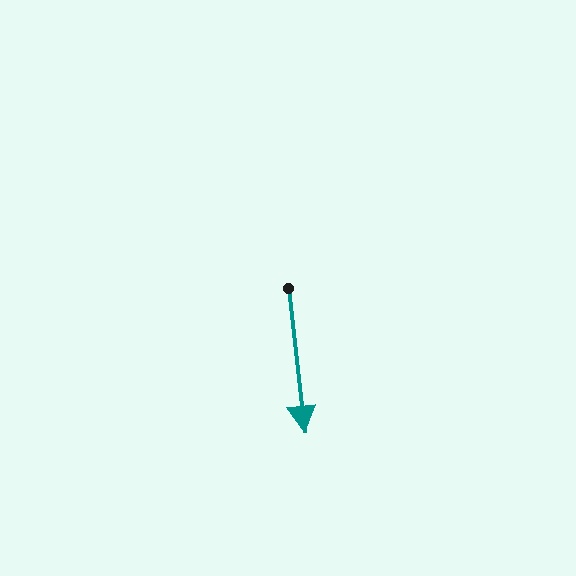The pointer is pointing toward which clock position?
Roughly 6 o'clock.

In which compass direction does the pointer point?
South.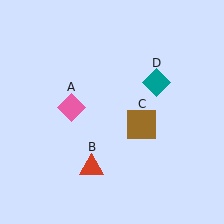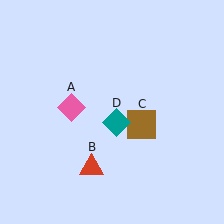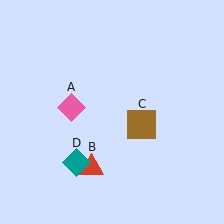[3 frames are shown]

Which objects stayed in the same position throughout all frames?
Pink diamond (object A) and red triangle (object B) and brown square (object C) remained stationary.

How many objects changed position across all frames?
1 object changed position: teal diamond (object D).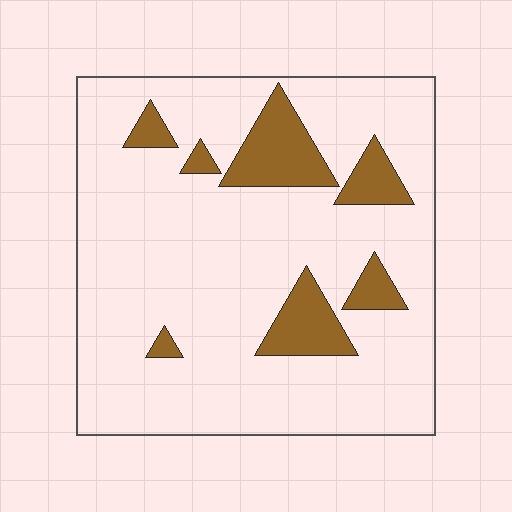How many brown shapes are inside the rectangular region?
7.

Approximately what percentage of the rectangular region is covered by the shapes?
Approximately 15%.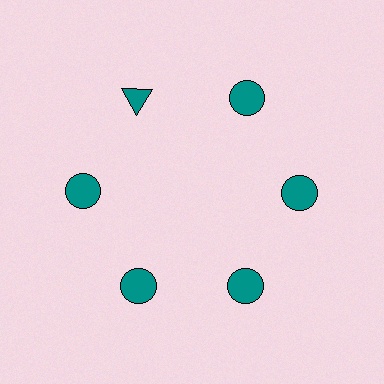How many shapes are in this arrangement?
There are 6 shapes arranged in a ring pattern.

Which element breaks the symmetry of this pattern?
The teal triangle at roughly the 11 o'clock position breaks the symmetry. All other shapes are teal circles.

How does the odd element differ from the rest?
It has a different shape: triangle instead of circle.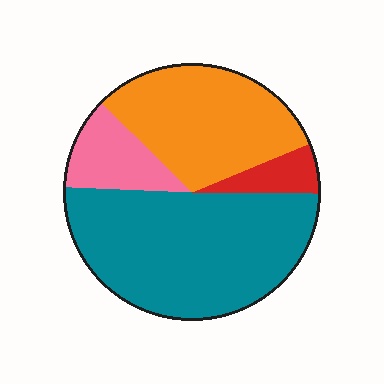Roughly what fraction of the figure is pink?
Pink takes up about one eighth (1/8) of the figure.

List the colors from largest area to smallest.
From largest to smallest: teal, orange, pink, red.